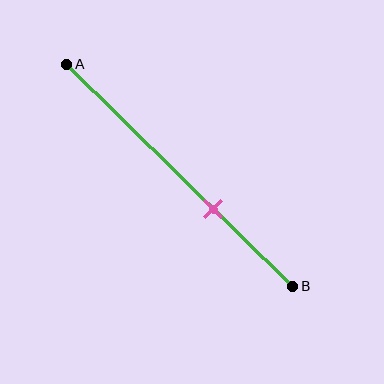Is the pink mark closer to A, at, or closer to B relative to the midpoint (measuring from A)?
The pink mark is closer to point B than the midpoint of segment AB.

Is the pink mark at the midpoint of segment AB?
No, the mark is at about 65% from A, not at the 50% midpoint.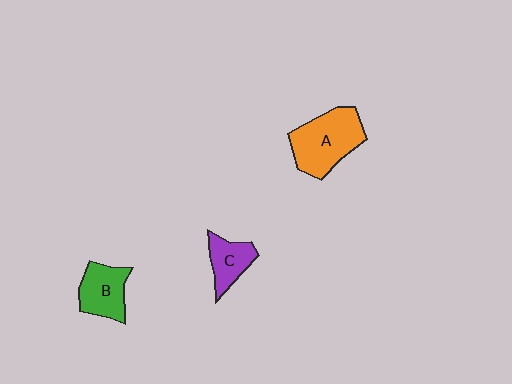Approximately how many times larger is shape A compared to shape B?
Approximately 1.5 times.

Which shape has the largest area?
Shape A (orange).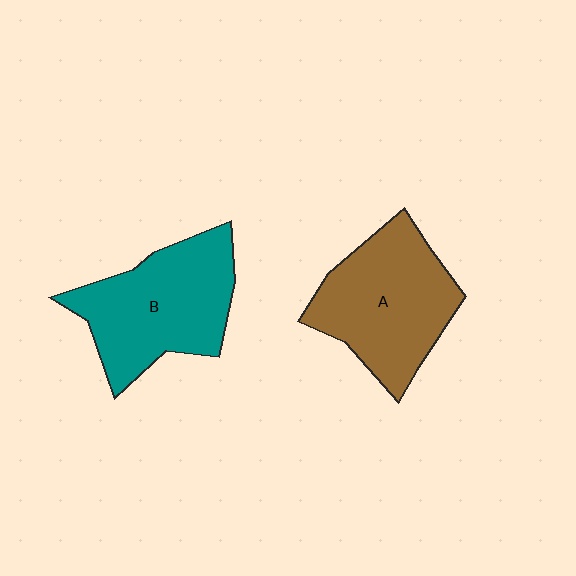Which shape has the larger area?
Shape B (teal).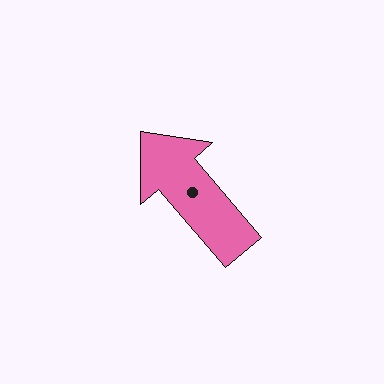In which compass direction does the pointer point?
Northwest.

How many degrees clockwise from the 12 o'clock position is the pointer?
Approximately 320 degrees.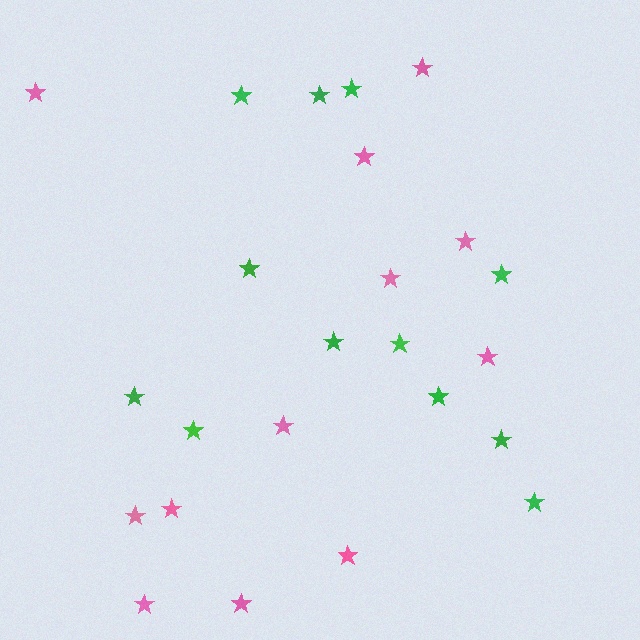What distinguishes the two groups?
There are 2 groups: one group of green stars (12) and one group of pink stars (12).